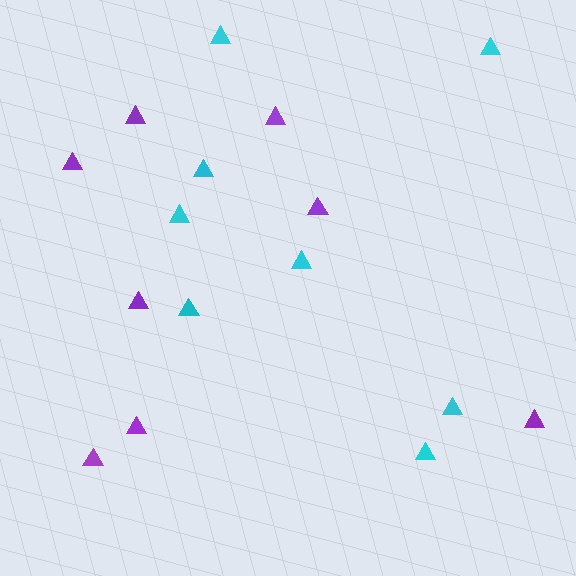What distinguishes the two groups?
There are 2 groups: one group of purple triangles (8) and one group of cyan triangles (8).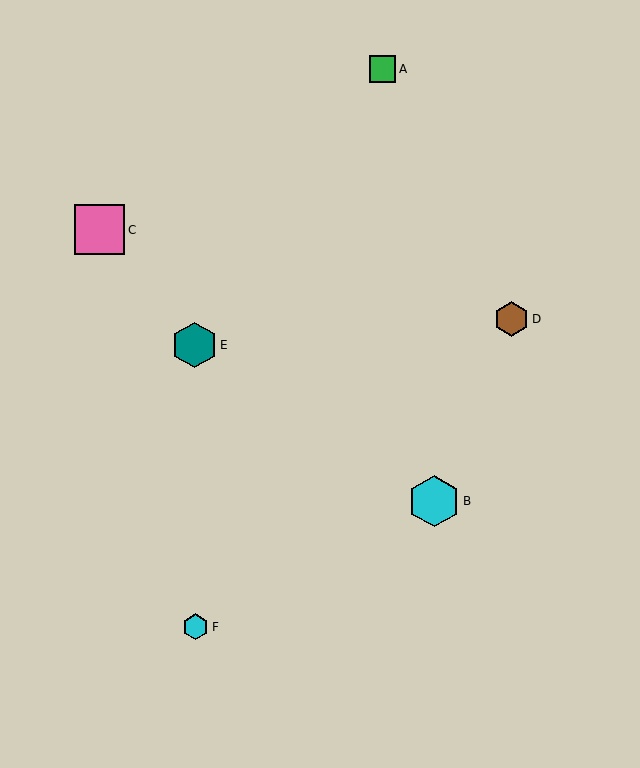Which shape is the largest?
The cyan hexagon (labeled B) is the largest.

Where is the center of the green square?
The center of the green square is at (382, 69).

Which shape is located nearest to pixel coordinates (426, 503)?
The cyan hexagon (labeled B) at (434, 501) is nearest to that location.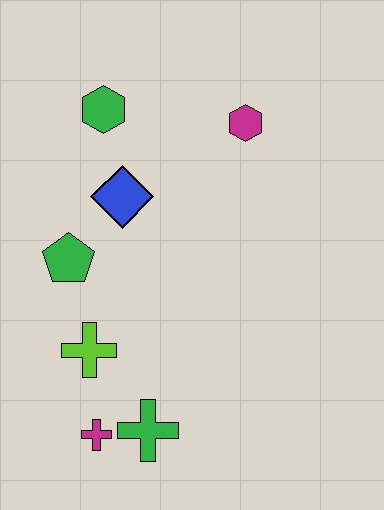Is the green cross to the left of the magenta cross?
No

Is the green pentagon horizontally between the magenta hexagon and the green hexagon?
No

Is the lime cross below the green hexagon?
Yes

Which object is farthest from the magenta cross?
The magenta hexagon is farthest from the magenta cross.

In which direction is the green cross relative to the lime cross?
The green cross is below the lime cross.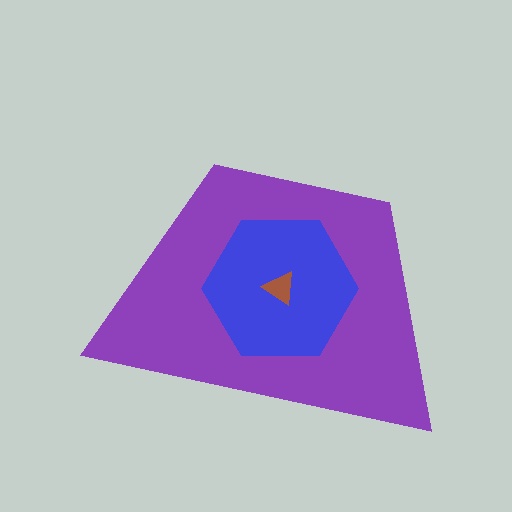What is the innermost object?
The brown triangle.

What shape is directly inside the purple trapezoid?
The blue hexagon.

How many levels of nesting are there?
3.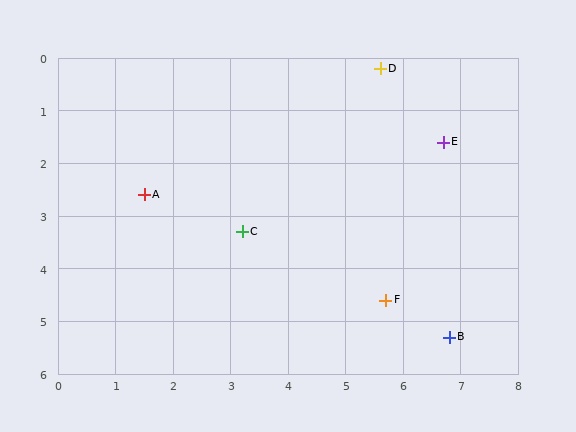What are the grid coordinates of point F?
Point F is at approximately (5.7, 4.6).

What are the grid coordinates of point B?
Point B is at approximately (6.8, 5.3).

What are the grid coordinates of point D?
Point D is at approximately (5.6, 0.2).